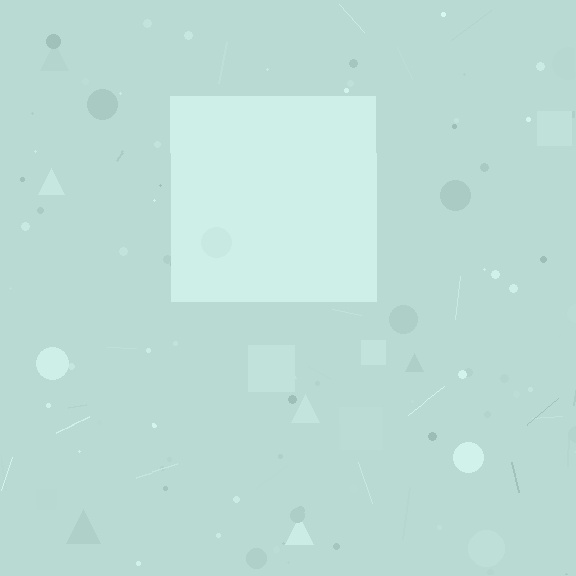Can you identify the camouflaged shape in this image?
The camouflaged shape is a square.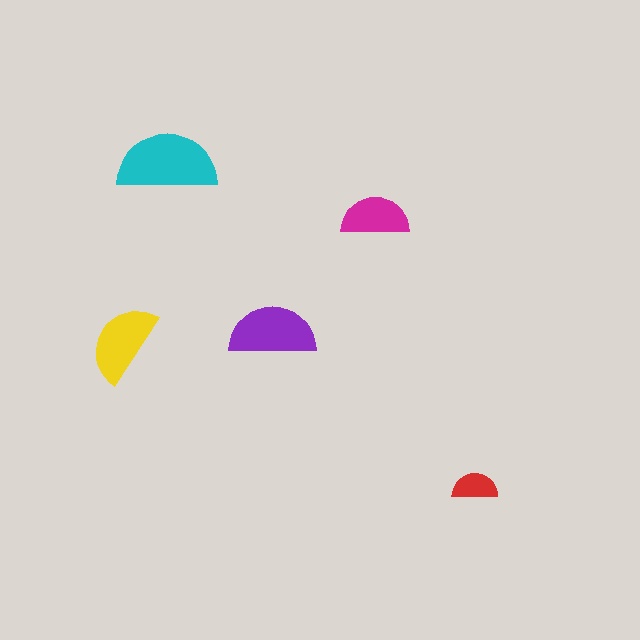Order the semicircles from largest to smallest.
the cyan one, the purple one, the yellow one, the magenta one, the red one.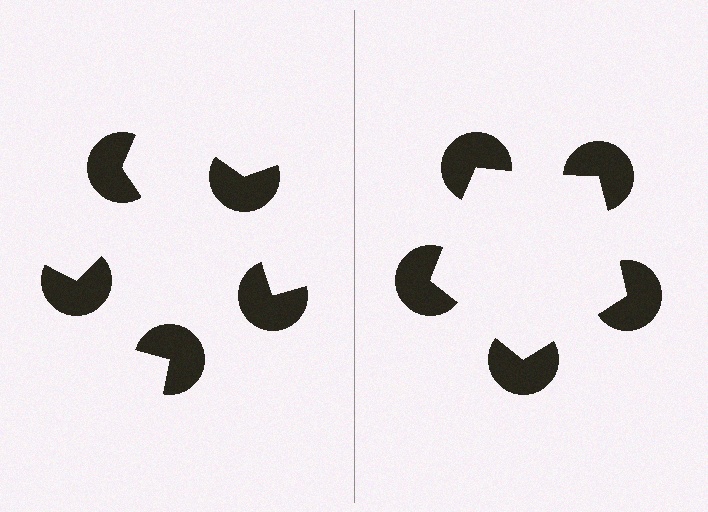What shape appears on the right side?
An illusory pentagon.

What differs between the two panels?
The pac-man discs are positioned identically on both sides; only the wedge orientations differ. On the right they align to a pentagon; on the left they are misaligned.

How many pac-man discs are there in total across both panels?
10 — 5 on each side.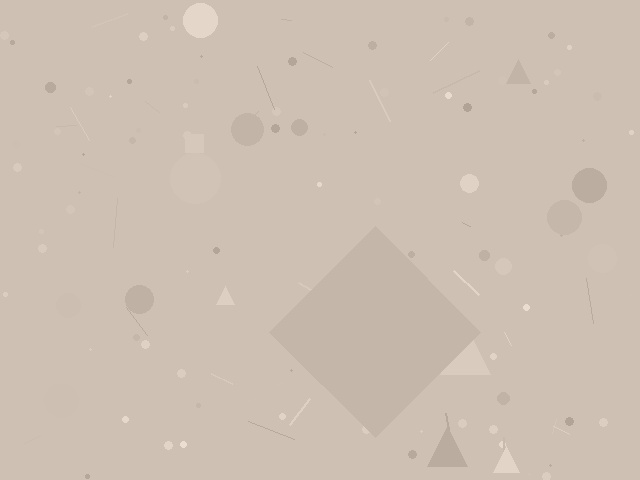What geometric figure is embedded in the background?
A diamond is embedded in the background.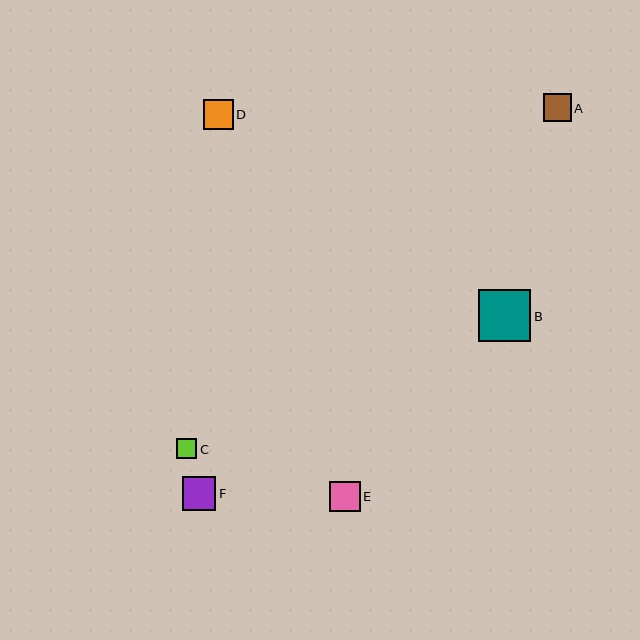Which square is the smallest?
Square C is the smallest with a size of approximately 20 pixels.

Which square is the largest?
Square B is the largest with a size of approximately 52 pixels.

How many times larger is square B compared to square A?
Square B is approximately 1.9 times the size of square A.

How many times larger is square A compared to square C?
Square A is approximately 1.4 times the size of square C.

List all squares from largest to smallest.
From largest to smallest: B, F, E, D, A, C.